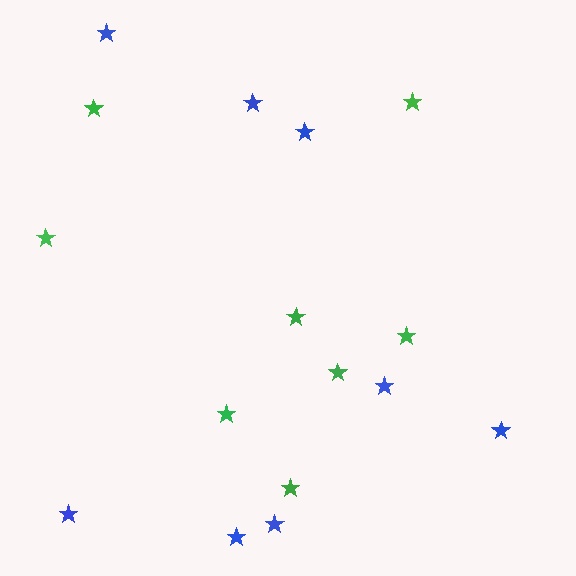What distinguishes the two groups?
There are 2 groups: one group of blue stars (8) and one group of green stars (8).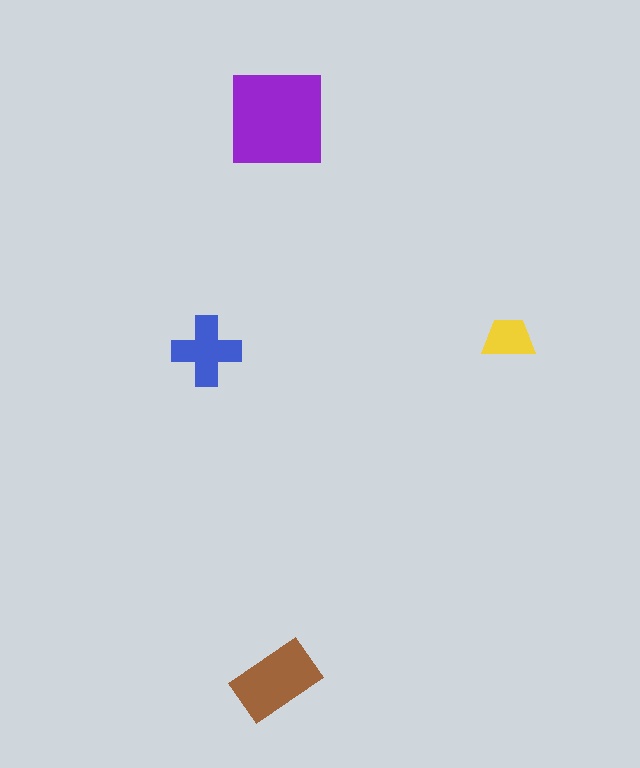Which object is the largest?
The purple square.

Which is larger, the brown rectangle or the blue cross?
The brown rectangle.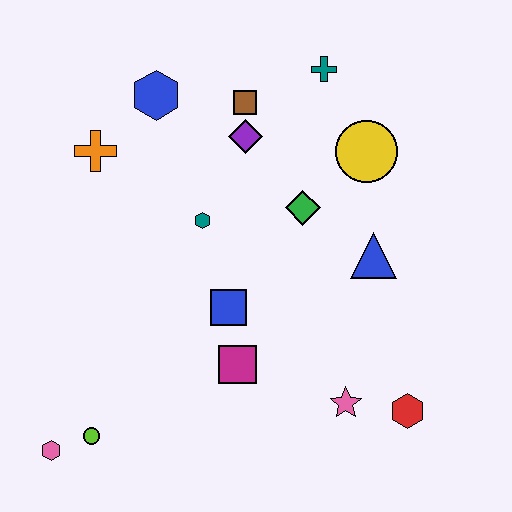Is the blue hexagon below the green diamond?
No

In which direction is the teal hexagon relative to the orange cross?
The teal hexagon is to the right of the orange cross.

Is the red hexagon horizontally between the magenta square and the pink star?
No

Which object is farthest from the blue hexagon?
The red hexagon is farthest from the blue hexagon.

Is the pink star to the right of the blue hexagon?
Yes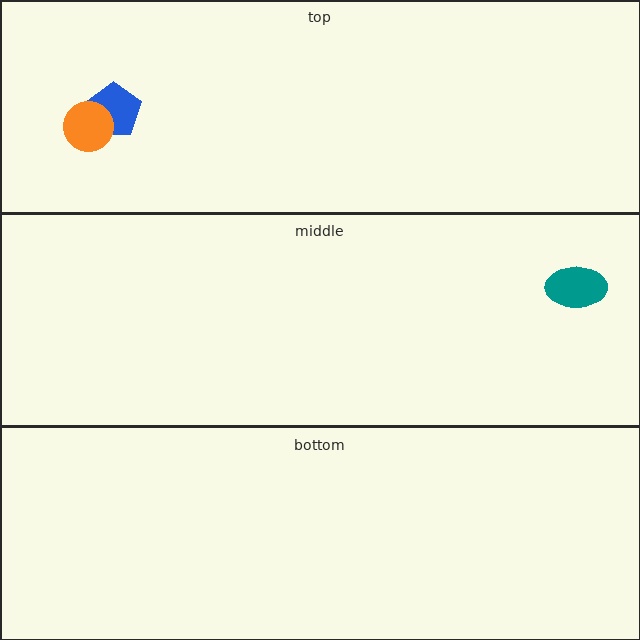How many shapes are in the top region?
2.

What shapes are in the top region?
The blue pentagon, the orange circle.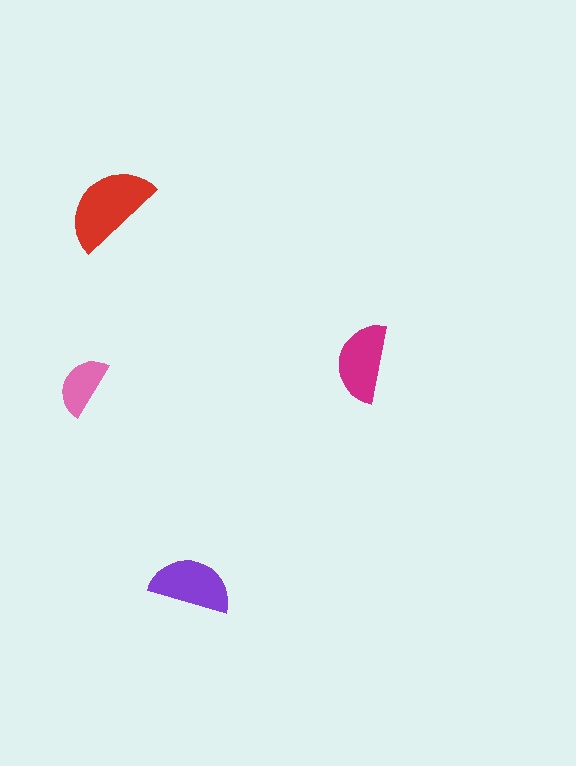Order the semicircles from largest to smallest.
the red one, the purple one, the magenta one, the pink one.